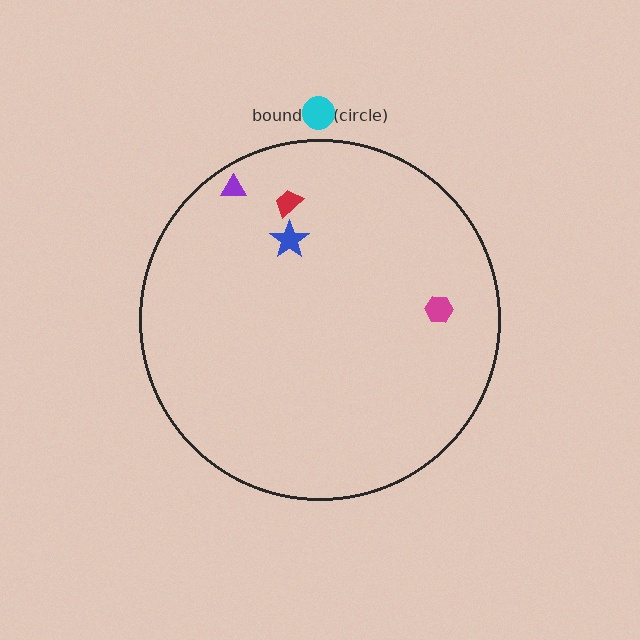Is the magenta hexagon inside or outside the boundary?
Inside.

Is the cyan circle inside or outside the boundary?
Outside.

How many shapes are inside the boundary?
4 inside, 1 outside.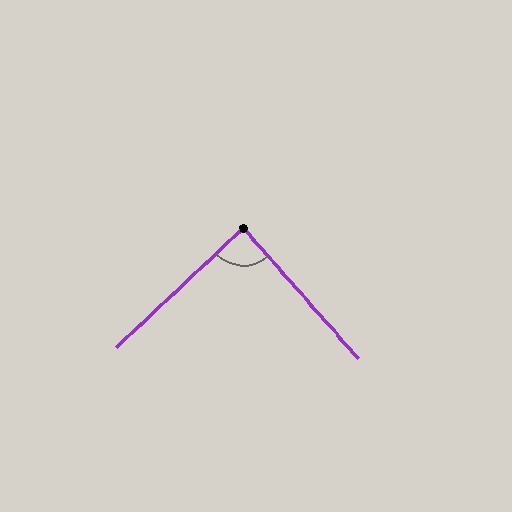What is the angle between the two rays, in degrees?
Approximately 88 degrees.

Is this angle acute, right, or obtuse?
It is approximately a right angle.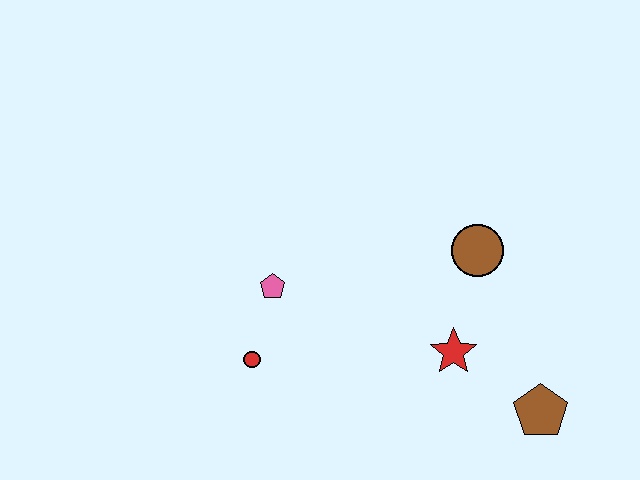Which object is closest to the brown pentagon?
The red star is closest to the brown pentagon.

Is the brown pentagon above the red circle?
No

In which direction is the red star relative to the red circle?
The red star is to the right of the red circle.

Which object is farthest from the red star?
The red circle is farthest from the red star.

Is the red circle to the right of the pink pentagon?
No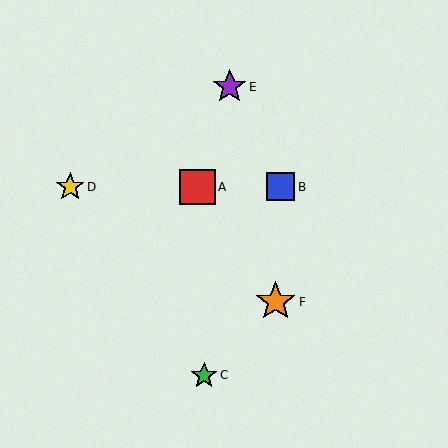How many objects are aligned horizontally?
3 objects (A, B, D) are aligned horizontally.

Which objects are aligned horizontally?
Objects A, B, D are aligned horizontally.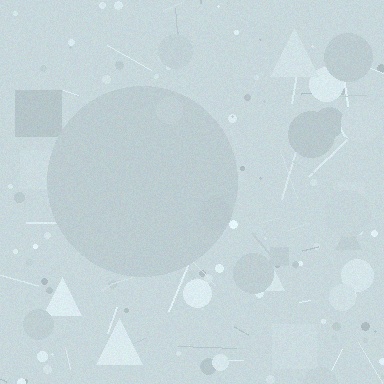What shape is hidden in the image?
A circle is hidden in the image.